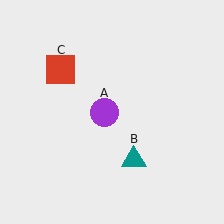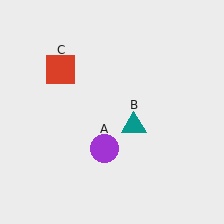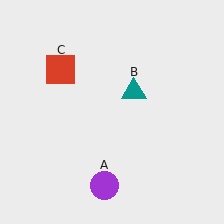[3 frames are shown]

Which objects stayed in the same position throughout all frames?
Red square (object C) remained stationary.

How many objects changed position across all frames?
2 objects changed position: purple circle (object A), teal triangle (object B).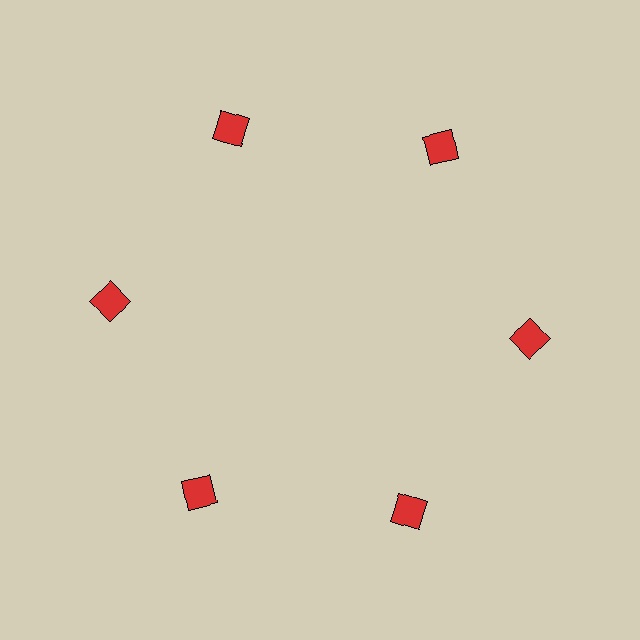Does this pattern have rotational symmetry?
Yes, this pattern has 6-fold rotational symmetry. It looks the same after rotating 60 degrees around the center.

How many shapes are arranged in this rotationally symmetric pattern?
There are 6 shapes, arranged in 6 groups of 1.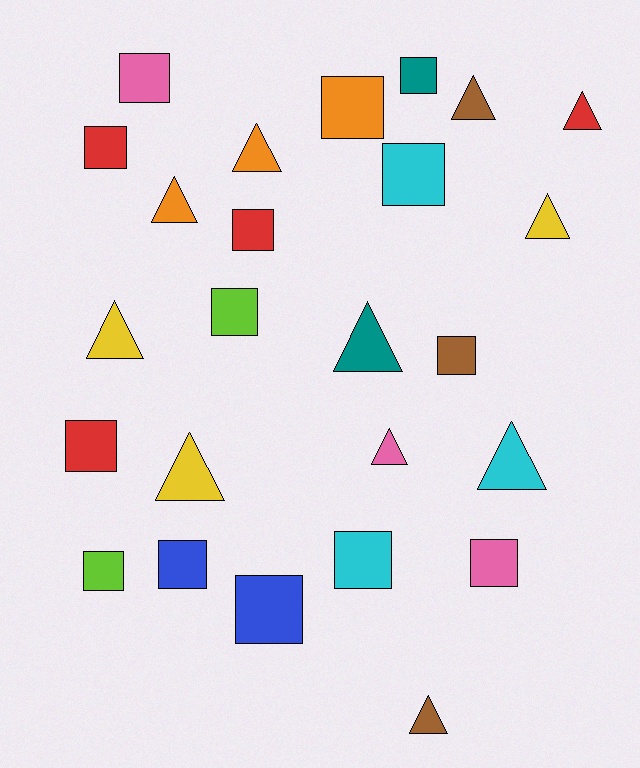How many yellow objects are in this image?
There are 3 yellow objects.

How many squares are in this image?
There are 14 squares.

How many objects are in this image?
There are 25 objects.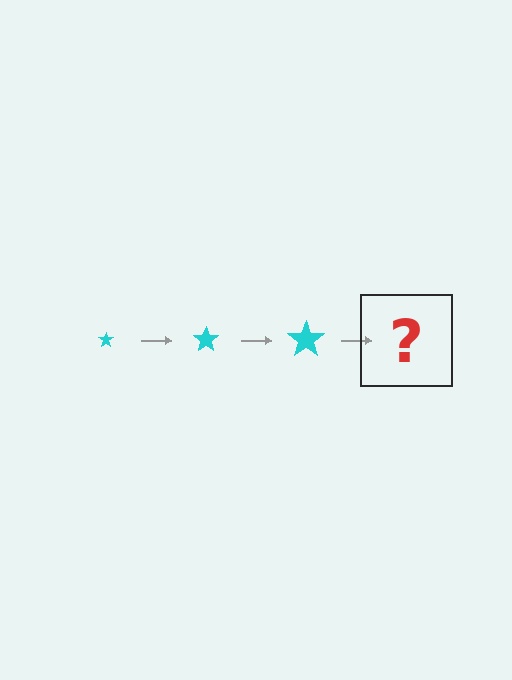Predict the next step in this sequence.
The next step is a cyan star, larger than the previous one.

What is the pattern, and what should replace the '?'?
The pattern is that the star gets progressively larger each step. The '?' should be a cyan star, larger than the previous one.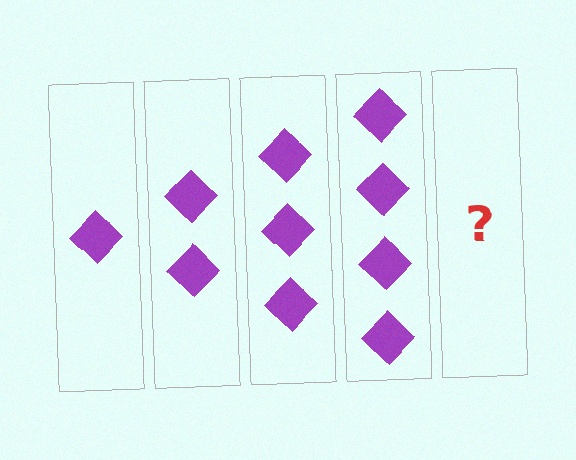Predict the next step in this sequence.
The next step is 5 diamonds.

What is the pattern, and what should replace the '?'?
The pattern is that each step adds one more diamond. The '?' should be 5 diamonds.